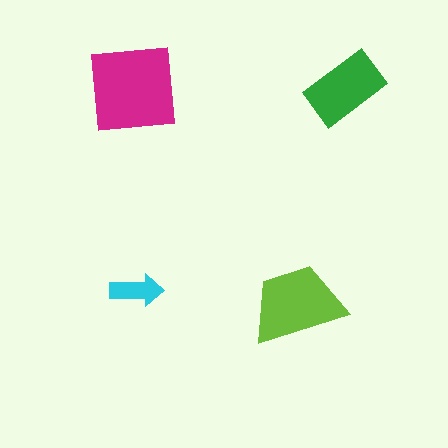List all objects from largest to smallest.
The magenta square, the lime trapezoid, the green rectangle, the cyan arrow.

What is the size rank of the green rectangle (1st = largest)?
3rd.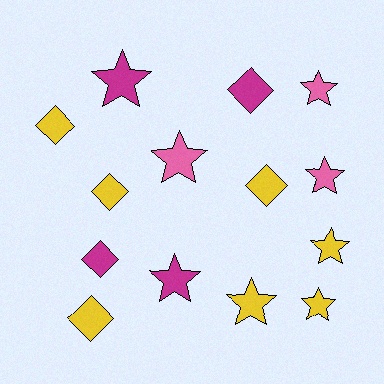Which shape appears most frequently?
Star, with 8 objects.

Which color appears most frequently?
Yellow, with 7 objects.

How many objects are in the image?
There are 14 objects.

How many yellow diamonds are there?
There are 4 yellow diamonds.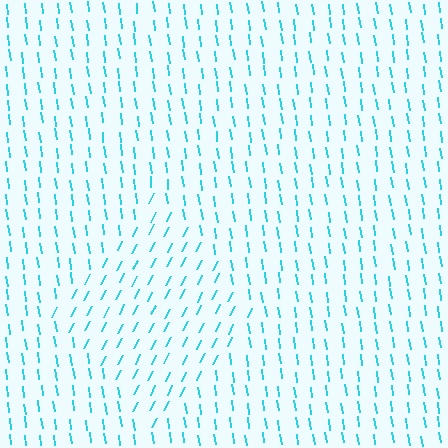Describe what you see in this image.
The image is filled with small cyan line segments. A diamond region in the image has lines oriented differently from the surrounding lines, creating a visible texture boundary.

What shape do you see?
I see a diamond.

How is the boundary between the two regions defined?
The boundary is defined purely by a change in line orientation (approximately 35 degrees difference). All lines are the same color and thickness.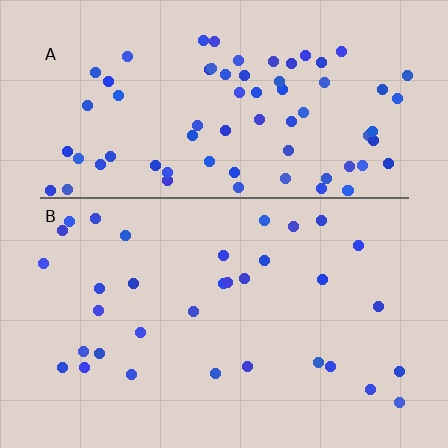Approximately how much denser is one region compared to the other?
Approximately 2.2× — region A over region B.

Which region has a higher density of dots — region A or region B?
A (the top).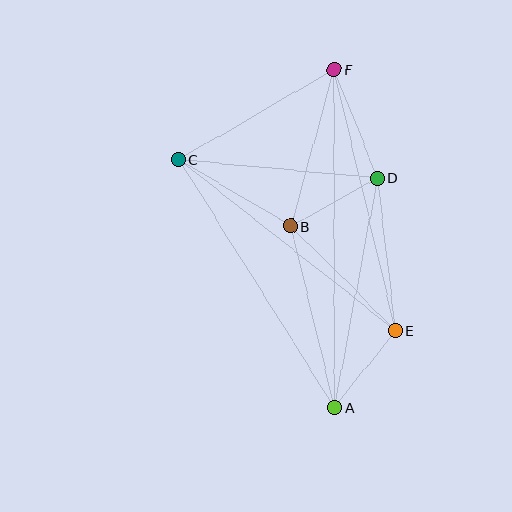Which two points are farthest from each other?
Points A and F are farthest from each other.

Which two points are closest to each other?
Points A and E are closest to each other.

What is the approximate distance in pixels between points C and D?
The distance between C and D is approximately 200 pixels.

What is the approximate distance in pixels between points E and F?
The distance between E and F is approximately 268 pixels.